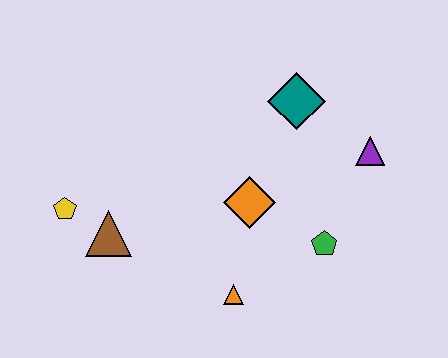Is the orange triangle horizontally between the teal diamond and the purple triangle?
No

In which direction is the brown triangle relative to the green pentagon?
The brown triangle is to the left of the green pentagon.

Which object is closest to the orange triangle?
The orange diamond is closest to the orange triangle.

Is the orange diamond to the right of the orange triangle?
Yes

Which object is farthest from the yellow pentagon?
The purple triangle is farthest from the yellow pentagon.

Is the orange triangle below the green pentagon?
Yes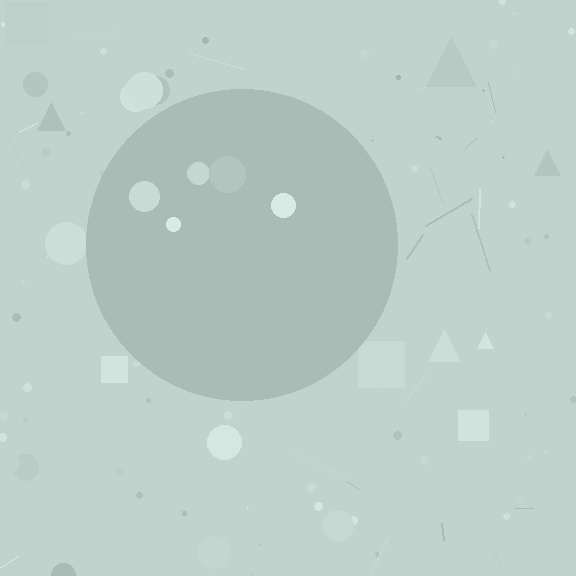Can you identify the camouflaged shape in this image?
The camouflaged shape is a circle.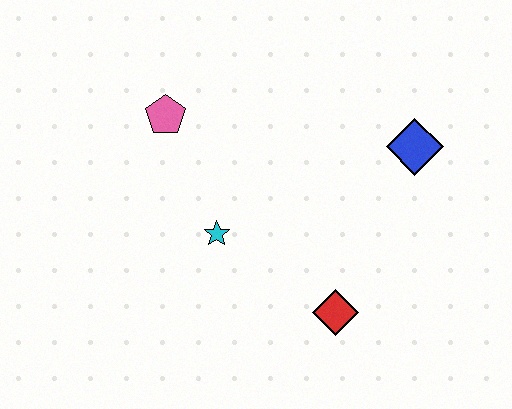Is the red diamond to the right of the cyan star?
Yes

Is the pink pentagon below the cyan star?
No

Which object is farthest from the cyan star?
The blue diamond is farthest from the cyan star.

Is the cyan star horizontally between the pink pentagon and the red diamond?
Yes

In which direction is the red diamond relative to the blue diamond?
The red diamond is below the blue diamond.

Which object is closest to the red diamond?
The cyan star is closest to the red diamond.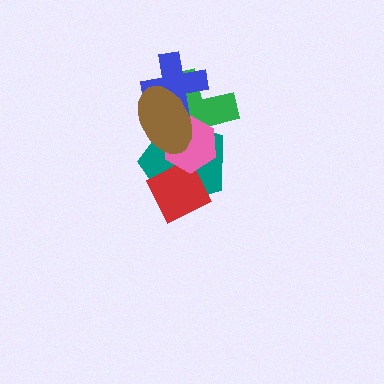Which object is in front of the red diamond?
The pink hexagon is in front of the red diamond.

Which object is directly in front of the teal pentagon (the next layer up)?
The red diamond is directly in front of the teal pentagon.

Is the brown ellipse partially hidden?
No, no other shape covers it.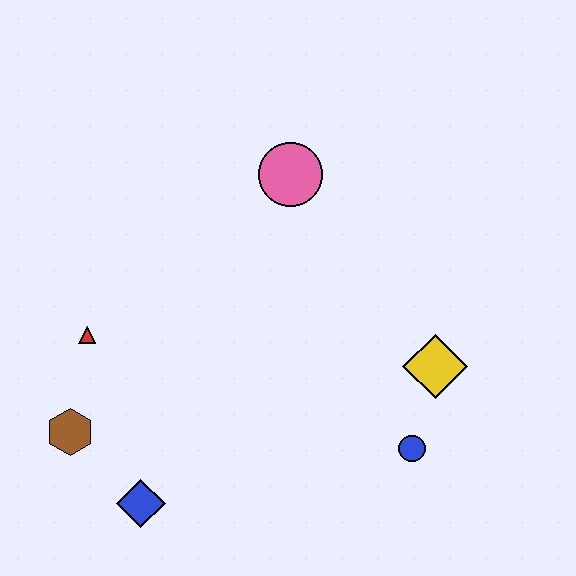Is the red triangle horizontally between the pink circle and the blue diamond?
No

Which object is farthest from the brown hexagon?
The yellow diamond is farthest from the brown hexagon.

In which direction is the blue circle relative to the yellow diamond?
The blue circle is below the yellow diamond.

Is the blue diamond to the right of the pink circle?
No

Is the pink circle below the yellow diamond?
No